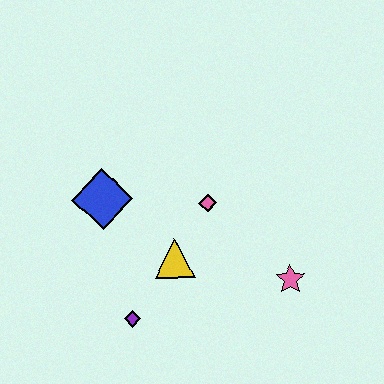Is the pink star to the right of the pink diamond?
Yes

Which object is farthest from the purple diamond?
The pink star is farthest from the purple diamond.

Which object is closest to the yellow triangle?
The pink diamond is closest to the yellow triangle.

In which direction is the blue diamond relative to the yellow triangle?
The blue diamond is to the left of the yellow triangle.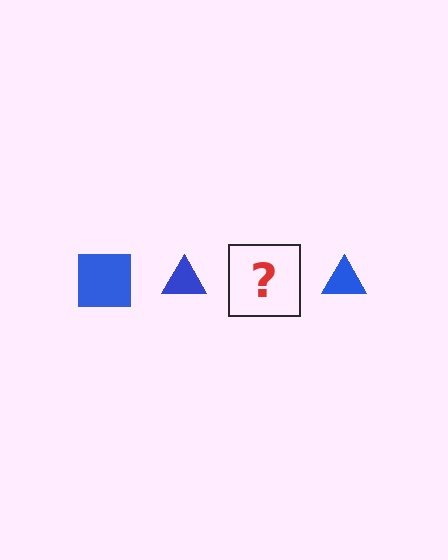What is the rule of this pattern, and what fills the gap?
The rule is that the pattern cycles through square, triangle shapes in blue. The gap should be filled with a blue square.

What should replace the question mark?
The question mark should be replaced with a blue square.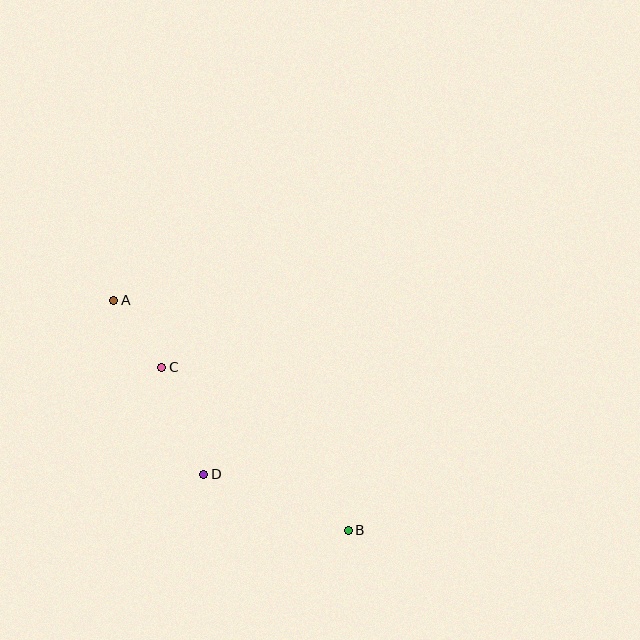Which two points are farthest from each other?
Points A and B are farthest from each other.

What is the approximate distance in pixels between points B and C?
The distance between B and C is approximately 247 pixels.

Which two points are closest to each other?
Points A and C are closest to each other.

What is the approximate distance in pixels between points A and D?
The distance between A and D is approximately 196 pixels.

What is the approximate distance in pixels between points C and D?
The distance between C and D is approximately 115 pixels.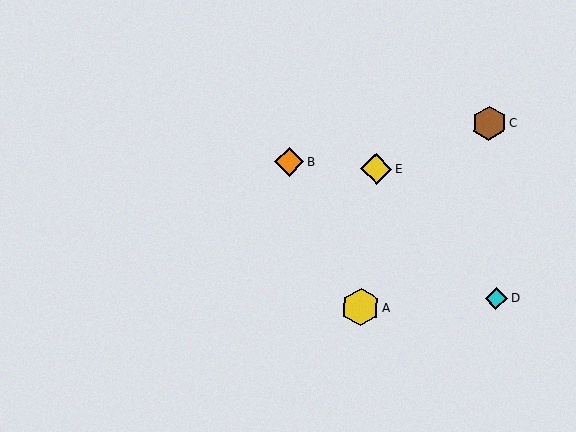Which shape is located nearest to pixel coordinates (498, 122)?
The brown hexagon (labeled C) at (489, 123) is nearest to that location.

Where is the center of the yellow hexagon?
The center of the yellow hexagon is at (361, 307).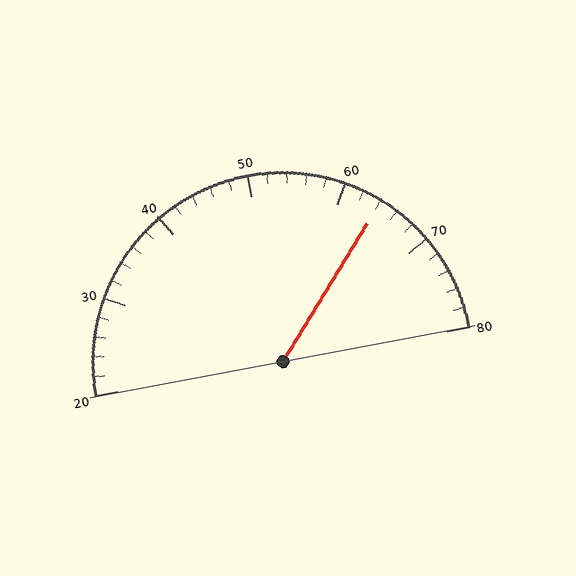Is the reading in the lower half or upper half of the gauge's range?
The reading is in the upper half of the range (20 to 80).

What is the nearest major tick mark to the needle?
The nearest major tick mark is 60.